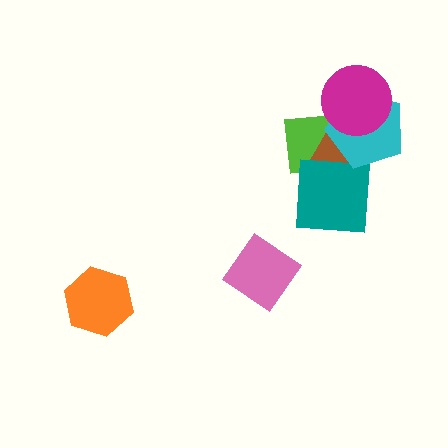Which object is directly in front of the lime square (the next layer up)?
The brown triangle is directly in front of the lime square.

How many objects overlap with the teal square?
3 objects overlap with the teal square.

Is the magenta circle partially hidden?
No, no other shape covers it.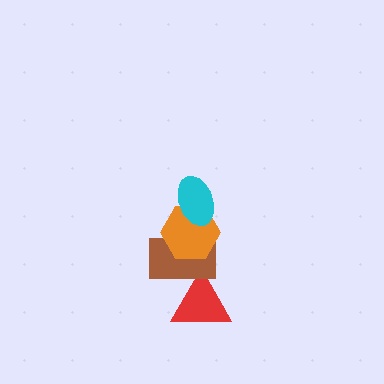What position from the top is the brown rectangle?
The brown rectangle is 3rd from the top.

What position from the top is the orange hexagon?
The orange hexagon is 2nd from the top.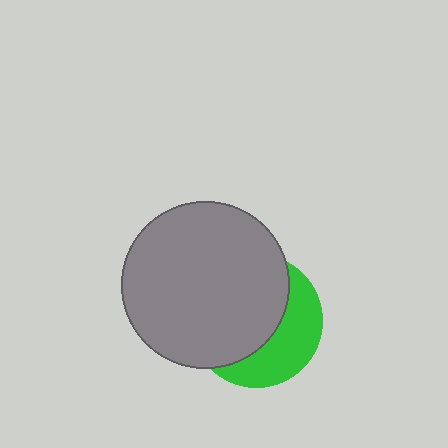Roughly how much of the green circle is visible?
A small part of it is visible (roughly 39%).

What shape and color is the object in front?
The object in front is a gray circle.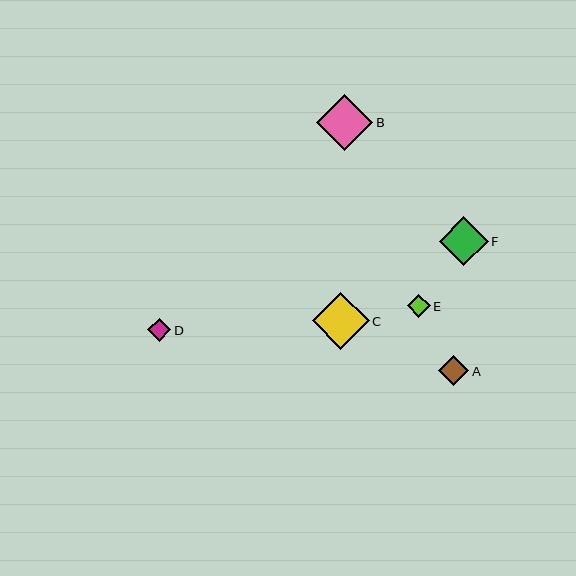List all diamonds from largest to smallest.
From largest to smallest: C, B, F, A, E, D.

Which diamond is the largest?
Diamond C is the largest with a size of approximately 57 pixels.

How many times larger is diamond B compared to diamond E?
Diamond B is approximately 2.4 times the size of diamond E.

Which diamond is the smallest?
Diamond D is the smallest with a size of approximately 23 pixels.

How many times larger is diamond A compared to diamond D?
Diamond A is approximately 1.3 times the size of diamond D.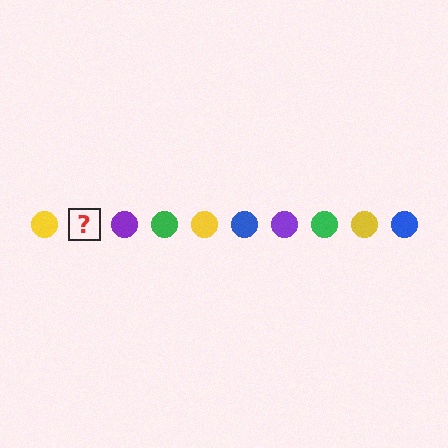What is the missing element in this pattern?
The missing element is a blue circle.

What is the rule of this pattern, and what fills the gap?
The rule is that the pattern cycles through yellow, blue, purple, green circles. The gap should be filled with a blue circle.